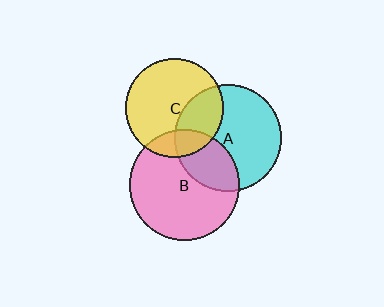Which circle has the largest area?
Circle B (pink).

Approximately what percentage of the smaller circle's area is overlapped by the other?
Approximately 30%.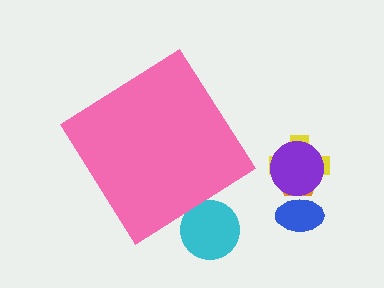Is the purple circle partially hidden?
No, the purple circle is fully visible.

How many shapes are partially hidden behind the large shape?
1 shape is partially hidden.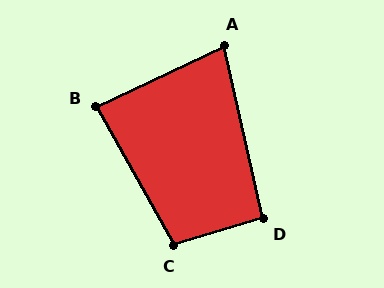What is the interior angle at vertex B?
Approximately 86 degrees (approximately right).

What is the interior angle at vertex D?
Approximately 94 degrees (approximately right).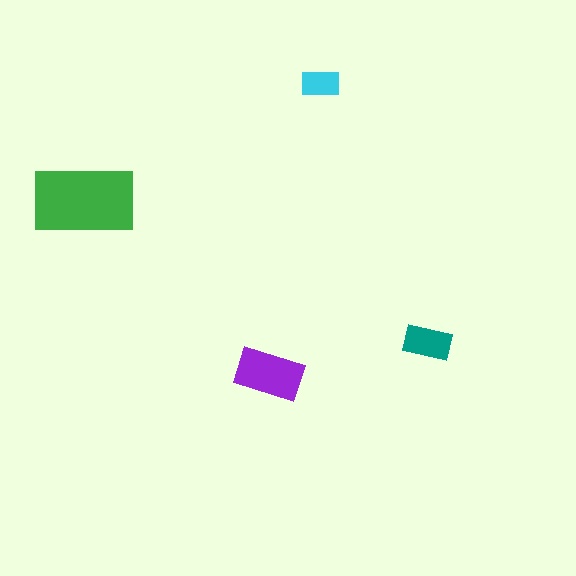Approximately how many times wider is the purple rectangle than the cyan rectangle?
About 1.5 times wider.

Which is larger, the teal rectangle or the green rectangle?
The green one.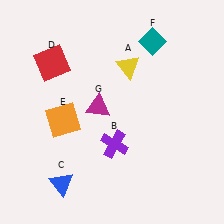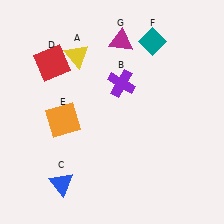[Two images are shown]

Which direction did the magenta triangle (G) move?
The magenta triangle (G) moved up.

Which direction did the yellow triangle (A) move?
The yellow triangle (A) moved left.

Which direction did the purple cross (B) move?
The purple cross (B) moved up.